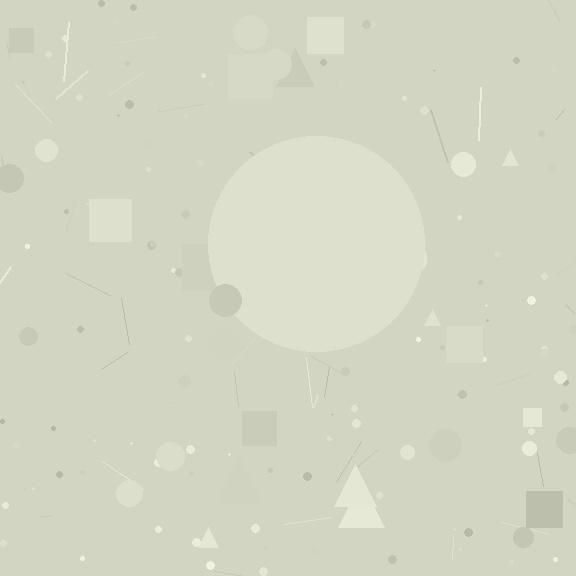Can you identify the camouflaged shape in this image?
The camouflaged shape is a circle.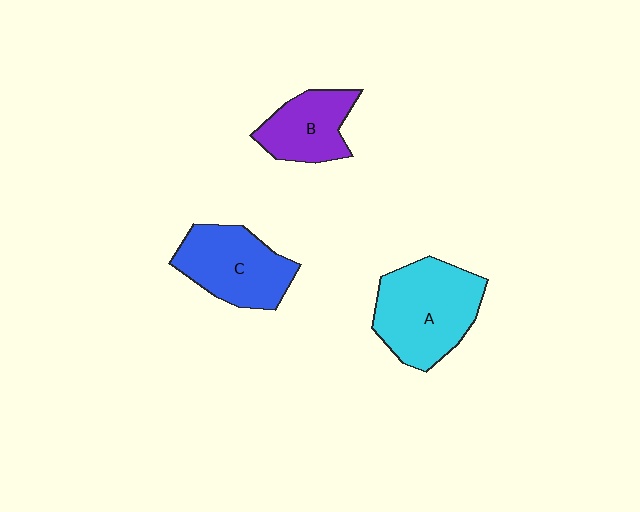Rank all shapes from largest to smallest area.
From largest to smallest: A (cyan), C (blue), B (purple).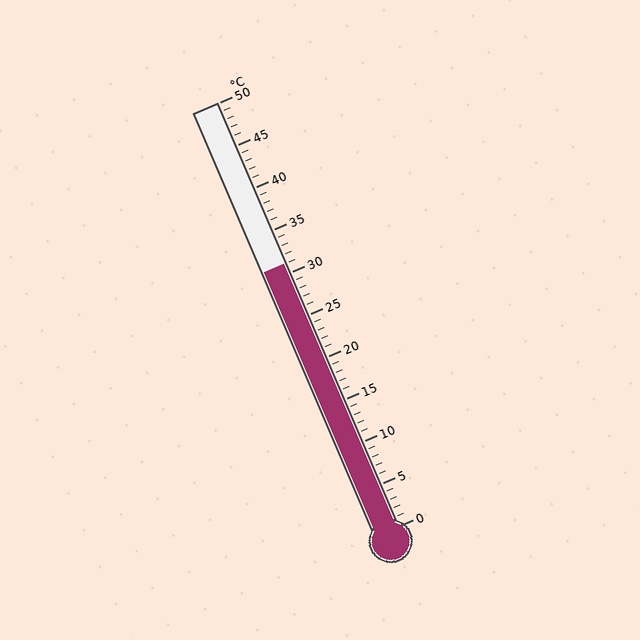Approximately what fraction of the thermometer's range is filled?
The thermometer is filled to approximately 60% of its range.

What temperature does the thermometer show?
The thermometer shows approximately 31°C.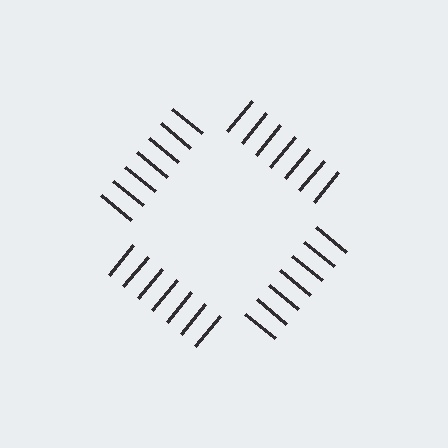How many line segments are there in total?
28 — 7 along each of the 4 edges.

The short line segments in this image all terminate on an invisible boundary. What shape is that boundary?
An illusory square — the line segments terminate on its edges but no continuous stroke is drawn.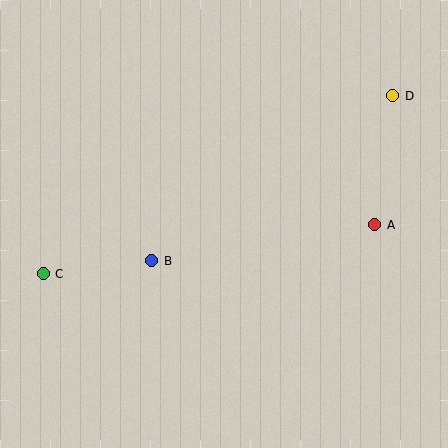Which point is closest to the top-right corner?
Point D is closest to the top-right corner.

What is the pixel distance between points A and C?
The distance between A and C is 335 pixels.